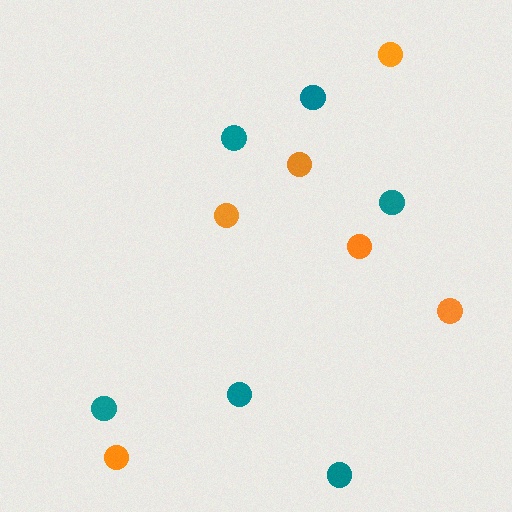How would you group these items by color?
There are 2 groups: one group of teal circles (6) and one group of orange circles (6).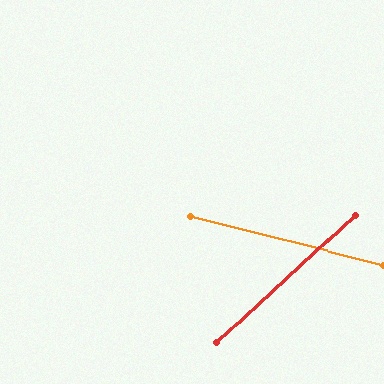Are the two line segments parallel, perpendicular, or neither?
Neither parallel nor perpendicular — they differ by about 57°.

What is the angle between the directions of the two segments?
Approximately 57 degrees.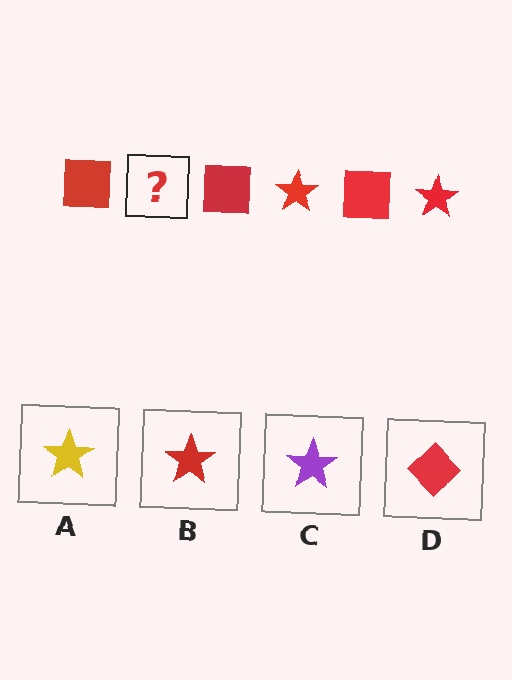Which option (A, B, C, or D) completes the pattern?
B.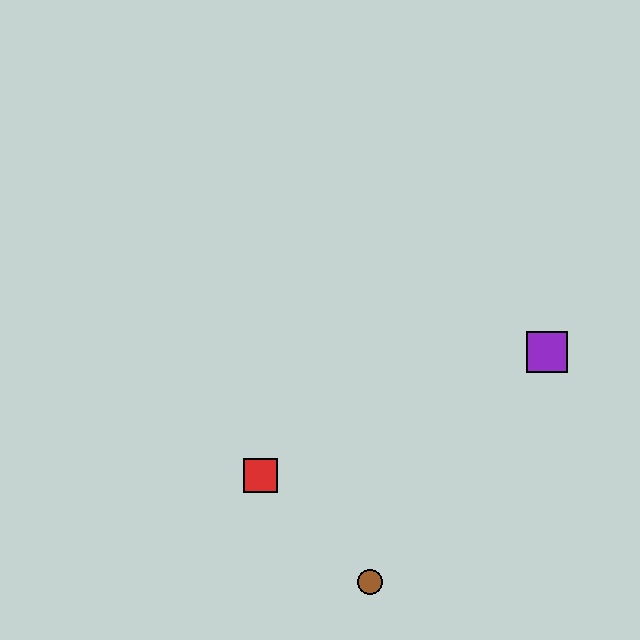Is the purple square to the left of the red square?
No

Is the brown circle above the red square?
No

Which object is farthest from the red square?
The purple square is farthest from the red square.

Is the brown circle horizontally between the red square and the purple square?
Yes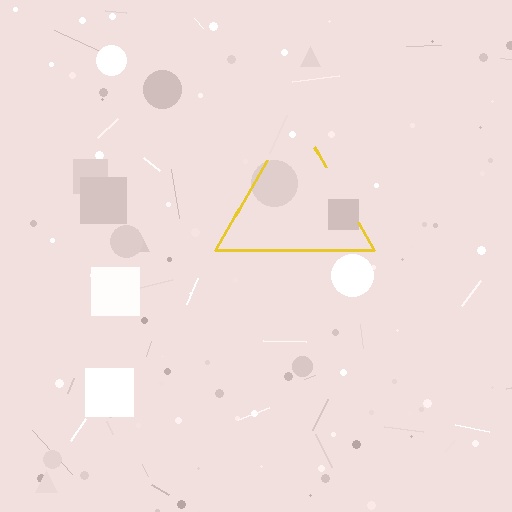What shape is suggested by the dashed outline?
The dashed outline suggests a triangle.